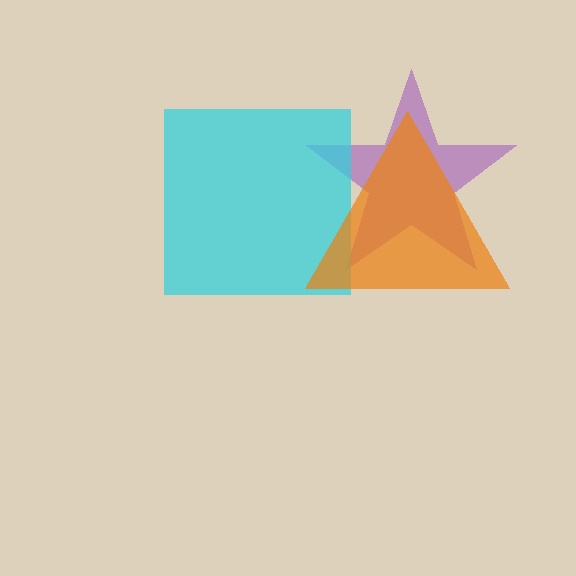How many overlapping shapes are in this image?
There are 3 overlapping shapes in the image.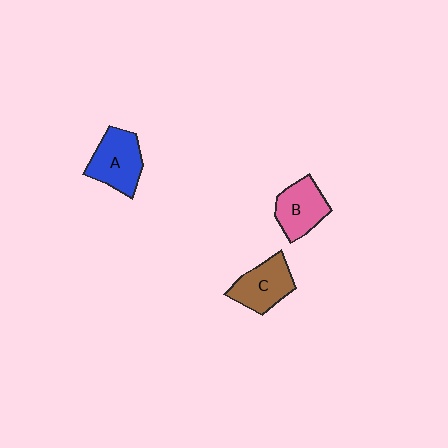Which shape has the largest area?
Shape A (blue).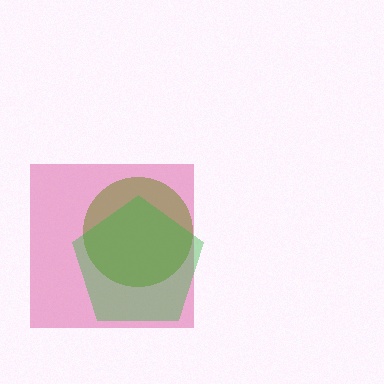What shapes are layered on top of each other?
The layered shapes are: a lime circle, a magenta square, a green pentagon.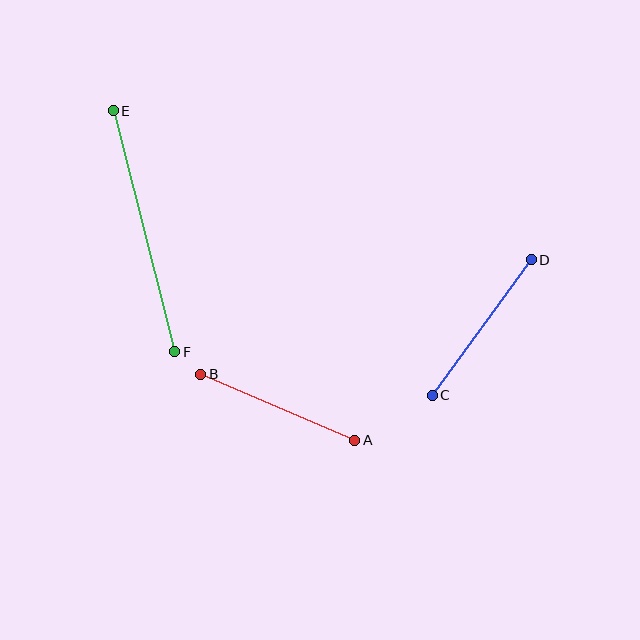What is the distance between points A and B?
The distance is approximately 168 pixels.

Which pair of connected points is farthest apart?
Points E and F are farthest apart.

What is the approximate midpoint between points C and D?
The midpoint is at approximately (482, 328) pixels.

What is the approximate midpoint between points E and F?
The midpoint is at approximately (144, 231) pixels.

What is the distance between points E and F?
The distance is approximately 249 pixels.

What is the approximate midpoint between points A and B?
The midpoint is at approximately (278, 407) pixels.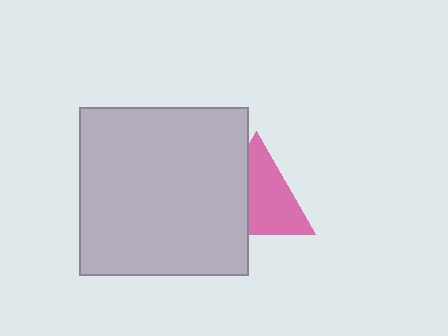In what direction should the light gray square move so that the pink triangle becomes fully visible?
The light gray square should move left. That is the shortest direction to clear the overlap and leave the pink triangle fully visible.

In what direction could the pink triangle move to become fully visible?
The pink triangle could move right. That would shift it out from behind the light gray square entirely.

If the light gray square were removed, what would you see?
You would see the complete pink triangle.